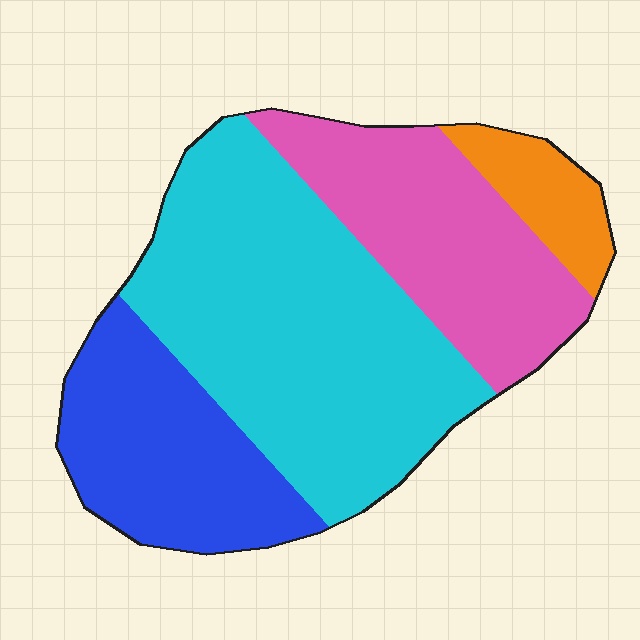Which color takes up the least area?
Orange, at roughly 10%.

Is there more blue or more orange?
Blue.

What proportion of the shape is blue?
Blue covers about 20% of the shape.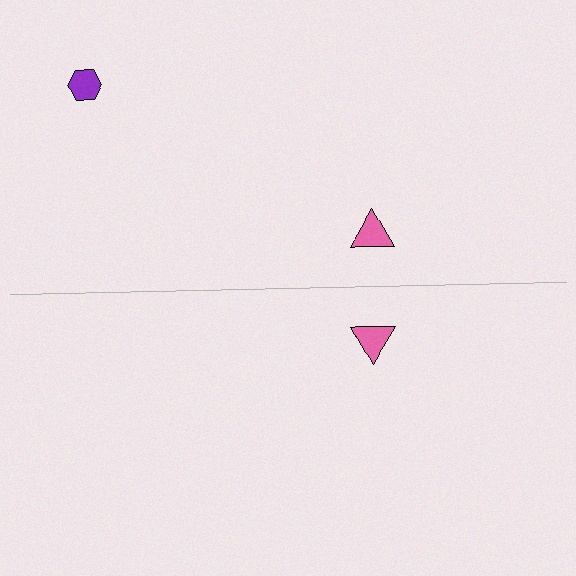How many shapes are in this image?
There are 3 shapes in this image.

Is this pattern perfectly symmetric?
No, the pattern is not perfectly symmetric. A purple hexagon is missing from the bottom side.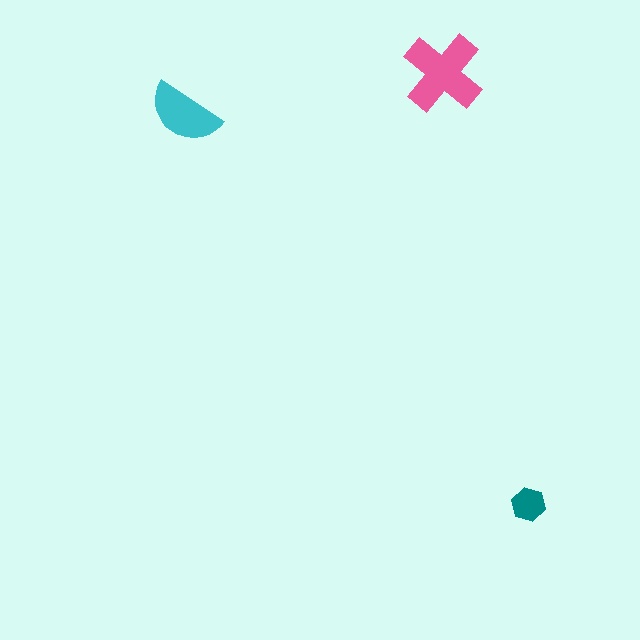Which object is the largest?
The pink cross.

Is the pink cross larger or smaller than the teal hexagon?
Larger.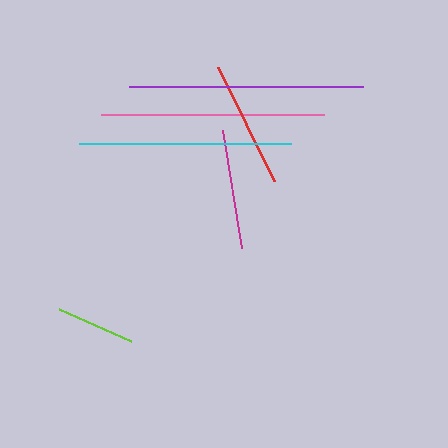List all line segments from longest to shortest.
From longest to shortest: purple, pink, cyan, red, magenta, lime.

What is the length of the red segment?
The red segment is approximately 126 pixels long.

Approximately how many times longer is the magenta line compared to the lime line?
The magenta line is approximately 1.5 times the length of the lime line.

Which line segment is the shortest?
The lime line is the shortest at approximately 79 pixels.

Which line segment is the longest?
The purple line is the longest at approximately 234 pixels.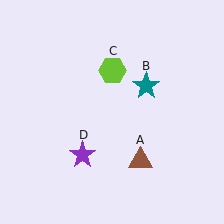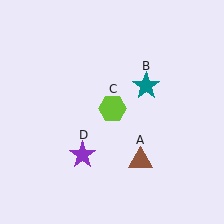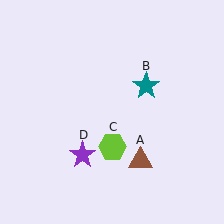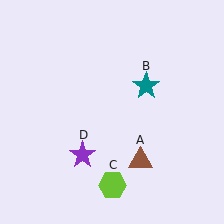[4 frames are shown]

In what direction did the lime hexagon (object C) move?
The lime hexagon (object C) moved down.